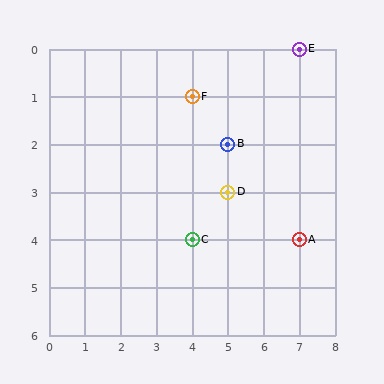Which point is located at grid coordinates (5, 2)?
Point B is at (5, 2).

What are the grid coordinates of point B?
Point B is at grid coordinates (5, 2).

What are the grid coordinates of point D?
Point D is at grid coordinates (5, 3).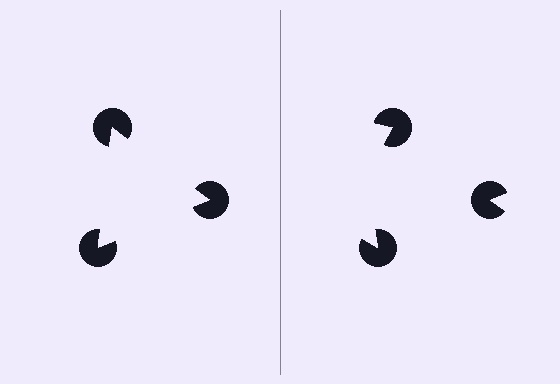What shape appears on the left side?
An illusory triangle.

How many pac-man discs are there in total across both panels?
6 — 3 on each side.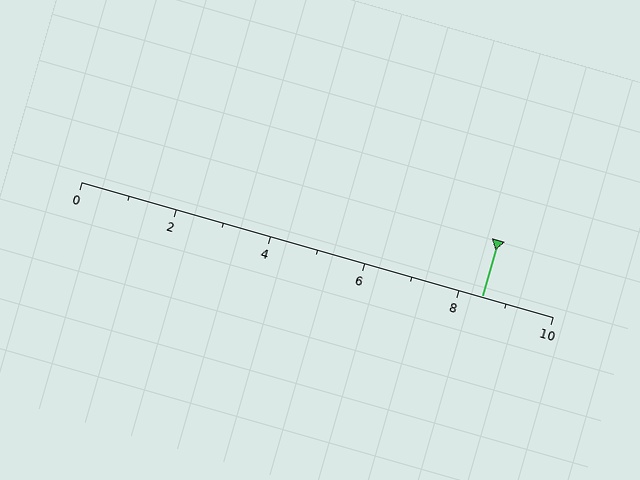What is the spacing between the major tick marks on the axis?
The major ticks are spaced 2 apart.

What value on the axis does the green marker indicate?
The marker indicates approximately 8.5.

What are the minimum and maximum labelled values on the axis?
The axis runs from 0 to 10.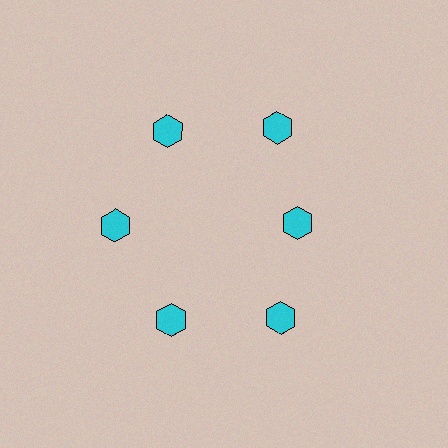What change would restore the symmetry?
The symmetry would be restored by moving it outward, back onto the ring so that all 6 hexagons sit at equal angles and equal distance from the center.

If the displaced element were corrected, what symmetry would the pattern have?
It would have 6-fold rotational symmetry — the pattern would map onto itself every 60 degrees.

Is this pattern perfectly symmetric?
No. The 6 cyan hexagons are arranged in a ring, but one element near the 3 o'clock position is pulled inward toward the center, breaking the 6-fold rotational symmetry.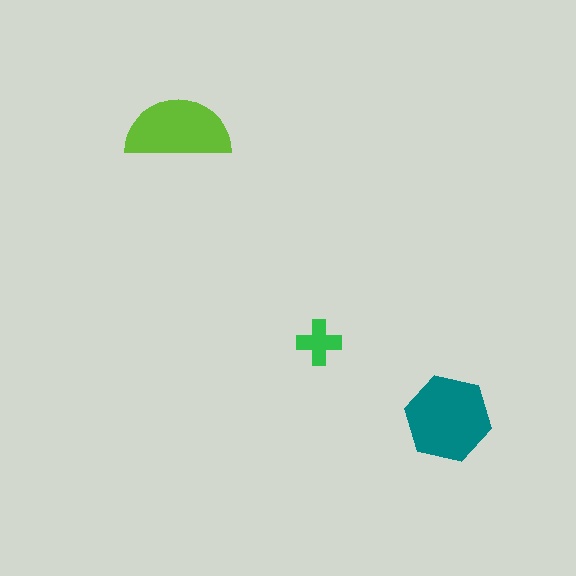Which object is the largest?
The teal hexagon.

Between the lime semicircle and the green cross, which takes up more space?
The lime semicircle.